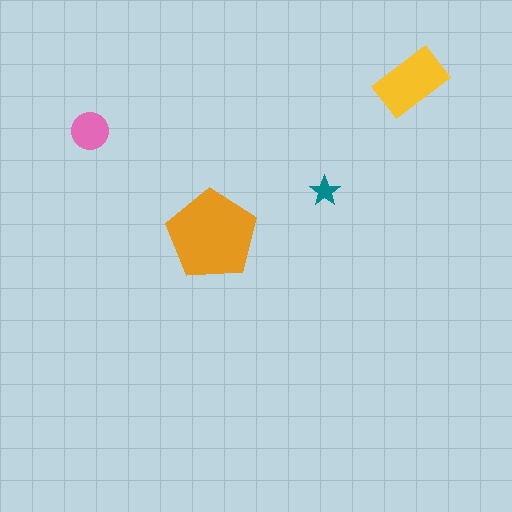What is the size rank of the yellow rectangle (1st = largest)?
2nd.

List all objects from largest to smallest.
The orange pentagon, the yellow rectangle, the pink circle, the teal star.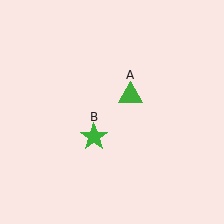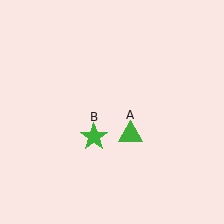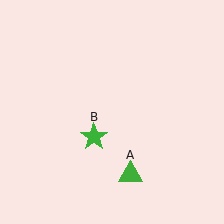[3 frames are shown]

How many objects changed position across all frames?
1 object changed position: green triangle (object A).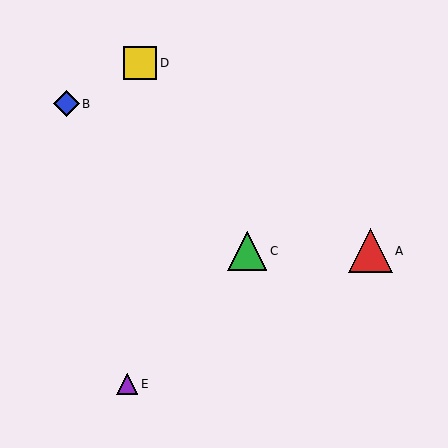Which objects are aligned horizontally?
Objects A, C are aligned horizontally.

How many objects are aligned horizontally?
2 objects (A, C) are aligned horizontally.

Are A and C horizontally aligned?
Yes, both are at y≈251.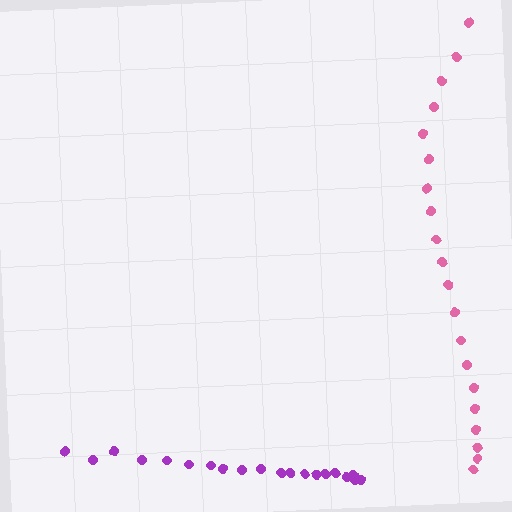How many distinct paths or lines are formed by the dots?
There are 2 distinct paths.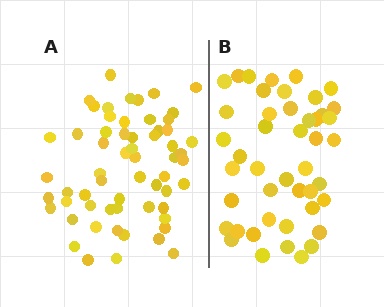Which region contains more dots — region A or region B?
Region A (the left region) has more dots.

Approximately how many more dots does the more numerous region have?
Region A has approximately 15 more dots than region B.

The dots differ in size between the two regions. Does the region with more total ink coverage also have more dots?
No. Region B has more total ink coverage because its dots are larger, but region A actually contains more individual dots. Total area can be misleading — the number of items is what matters here.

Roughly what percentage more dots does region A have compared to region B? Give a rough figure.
About 35% more.